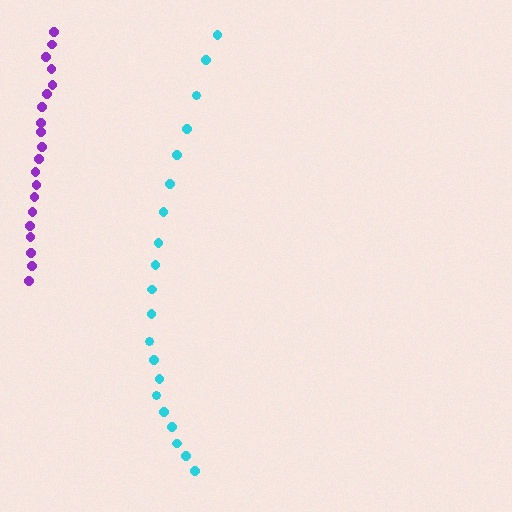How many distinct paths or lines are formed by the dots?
There are 2 distinct paths.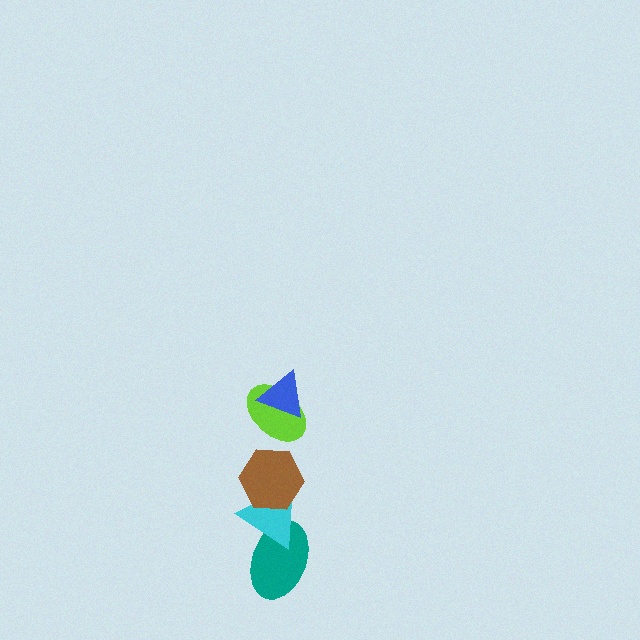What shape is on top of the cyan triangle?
The brown hexagon is on top of the cyan triangle.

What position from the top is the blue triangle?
The blue triangle is 1st from the top.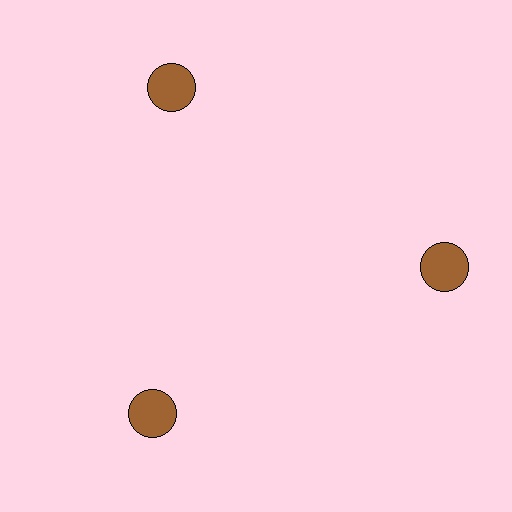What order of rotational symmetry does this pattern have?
This pattern has 3-fold rotational symmetry.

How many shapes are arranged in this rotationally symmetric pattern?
There are 3 shapes, arranged in 3 groups of 1.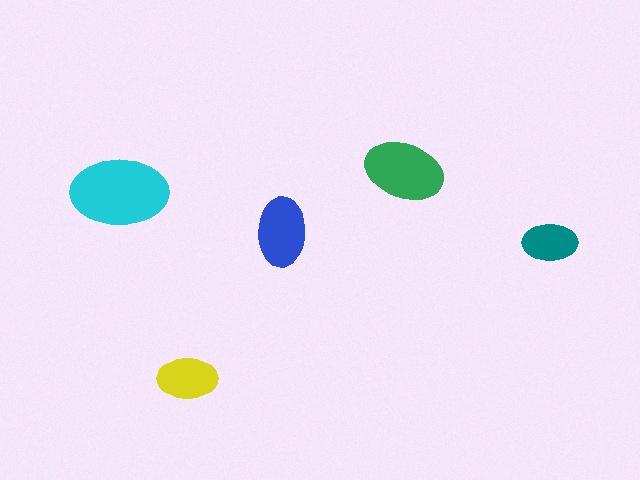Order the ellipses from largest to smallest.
the cyan one, the green one, the blue one, the yellow one, the teal one.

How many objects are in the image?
There are 5 objects in the image.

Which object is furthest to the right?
The teal ellipse is rightmost.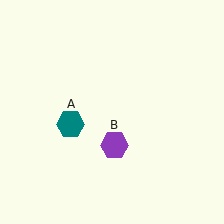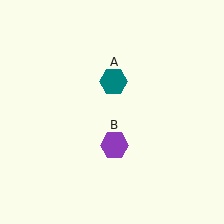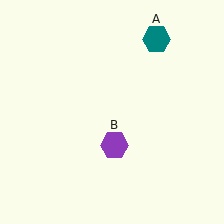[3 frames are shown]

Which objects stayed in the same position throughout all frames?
Purple hexagon (object B) remained stationary.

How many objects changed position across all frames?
1 object changed position: teal hexagon (object A).